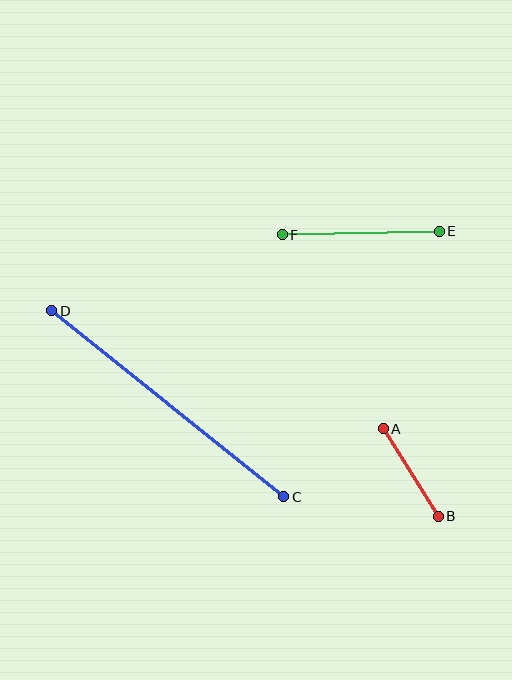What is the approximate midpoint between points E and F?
The midpoint is at approximately (361, 233) pixels.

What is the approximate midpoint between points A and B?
The midpoint is at approximately (411, 473) pixels.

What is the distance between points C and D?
The distance is approximately 297 pixels.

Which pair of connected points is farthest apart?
Points C and D are farthest apart.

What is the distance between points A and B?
The distance is approximately 103 pixels.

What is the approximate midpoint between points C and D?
The midpoint is at approximately (168, 404) pixels.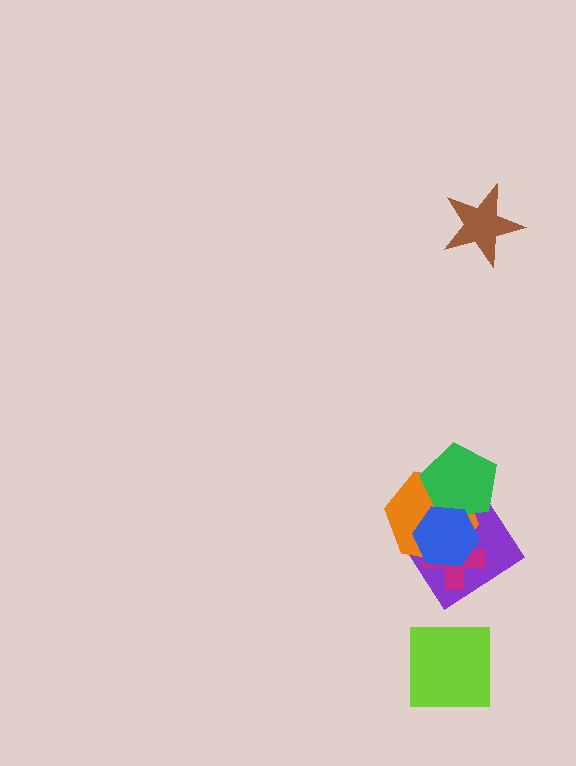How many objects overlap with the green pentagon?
3 objects overlap with the green pentagon.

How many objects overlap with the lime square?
0 objects overlap with the lime square.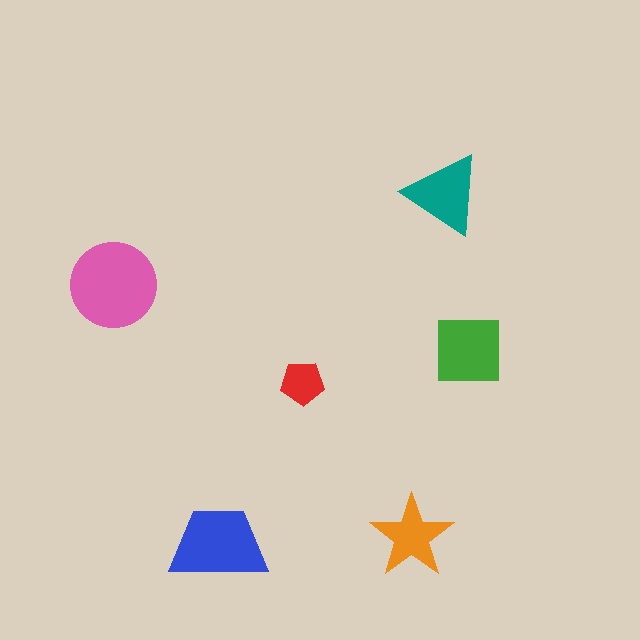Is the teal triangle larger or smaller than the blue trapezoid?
Smaller.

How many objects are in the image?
There are 6 objects in the image.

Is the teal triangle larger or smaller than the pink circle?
Smaller.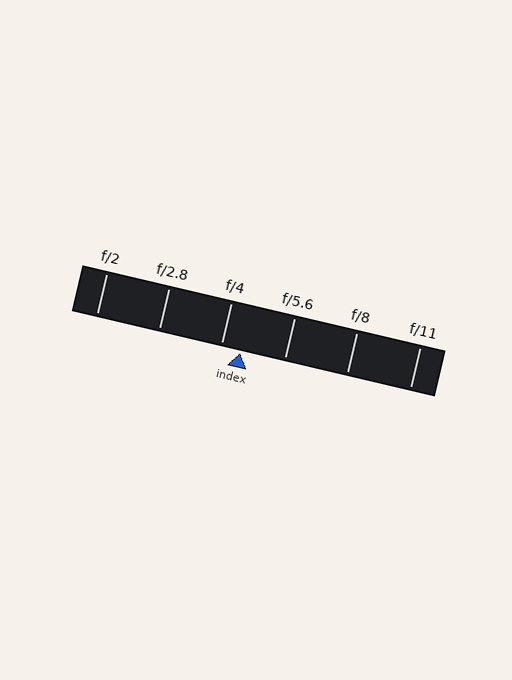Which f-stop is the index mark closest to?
The index mark is closest to f/4.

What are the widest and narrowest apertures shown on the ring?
The widest aperture shown is f/2 and the narrowest is f/11.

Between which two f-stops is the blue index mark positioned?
The index mark is between f/4 and f/5.6.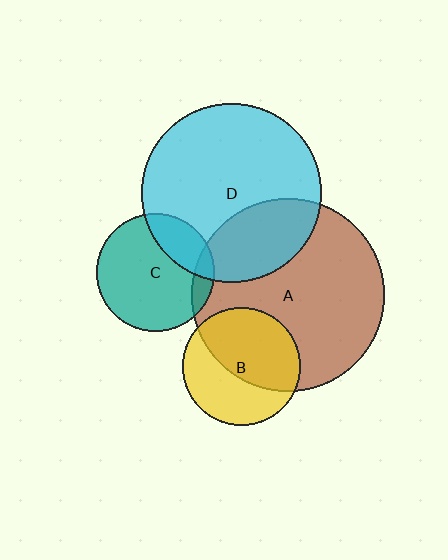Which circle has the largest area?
Circle A (brown).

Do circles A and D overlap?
Yes.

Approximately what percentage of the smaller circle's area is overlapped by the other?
Approximately 30%.